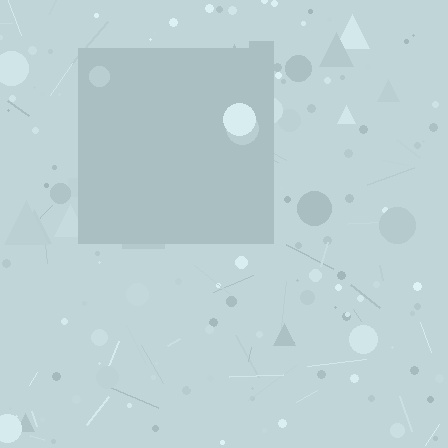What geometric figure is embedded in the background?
A square is embedded in the background.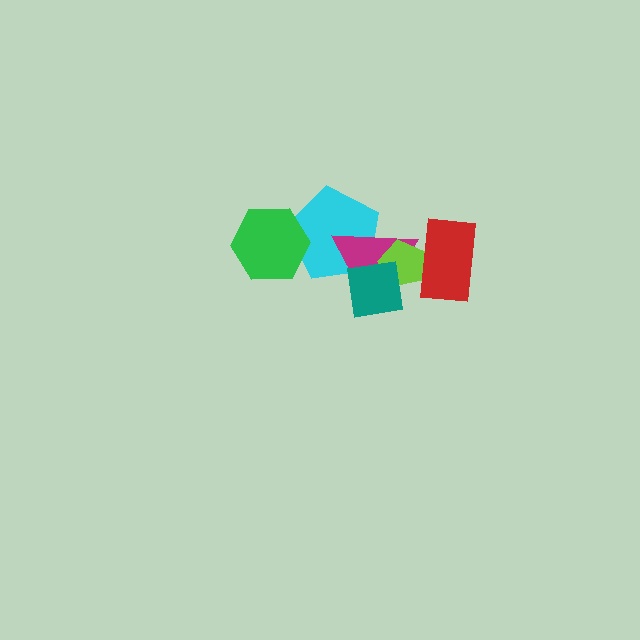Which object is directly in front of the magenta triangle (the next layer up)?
The lime pentagon is directly in front of the magenta triangle.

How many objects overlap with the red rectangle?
2 objects overlap with the red rectangle.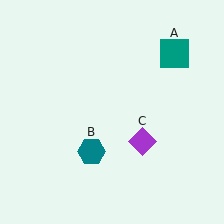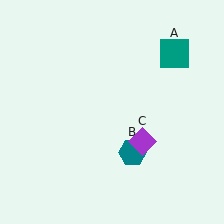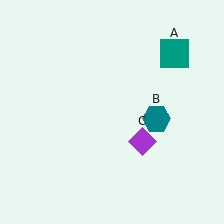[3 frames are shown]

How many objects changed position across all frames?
1 object changed position: teal hexagon (object B).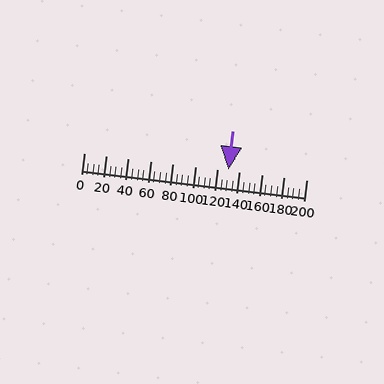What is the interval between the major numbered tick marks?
The major tick marks are spaced 20 units apart.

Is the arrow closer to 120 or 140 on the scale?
The arrow is closer to 140.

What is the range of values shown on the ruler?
The ruler shows values from 0 to 200.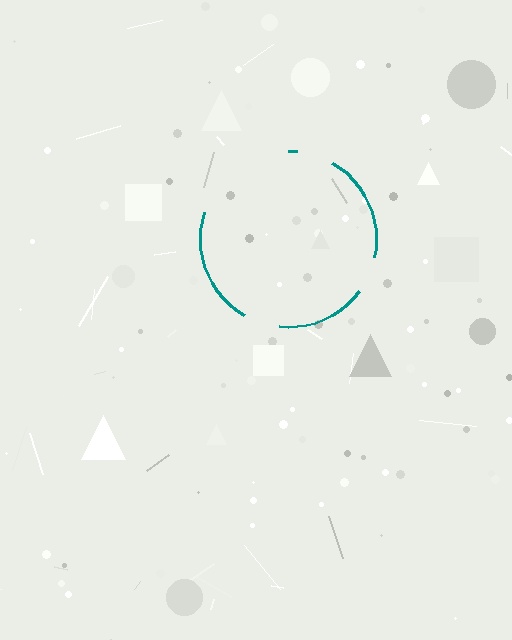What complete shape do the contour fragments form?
The contour fragments form a circle.